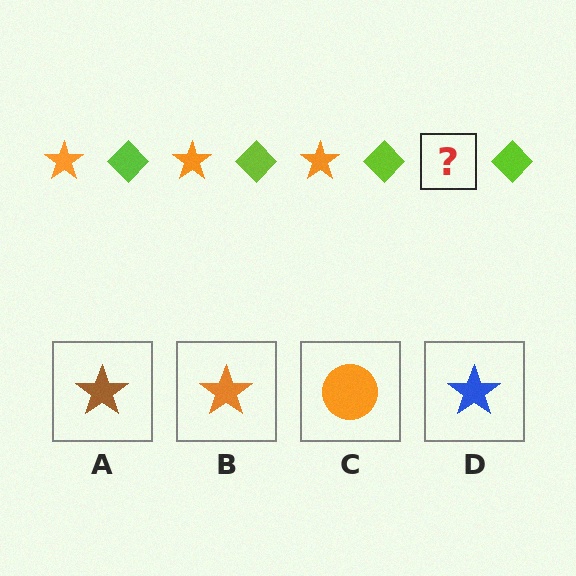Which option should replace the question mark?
Option B.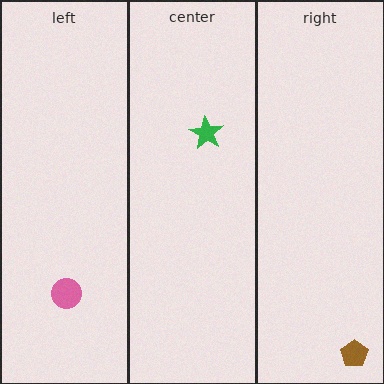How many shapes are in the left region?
1.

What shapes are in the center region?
The green star.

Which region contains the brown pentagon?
The right region.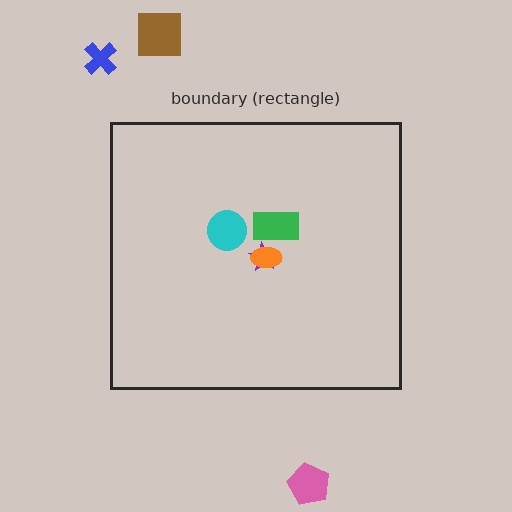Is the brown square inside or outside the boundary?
Outside.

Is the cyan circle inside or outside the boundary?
Inside.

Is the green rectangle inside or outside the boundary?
Inside.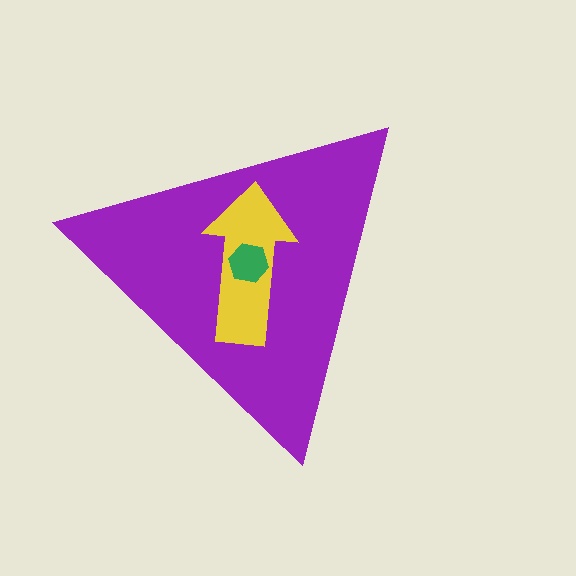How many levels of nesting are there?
3.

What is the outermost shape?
The purple triangle.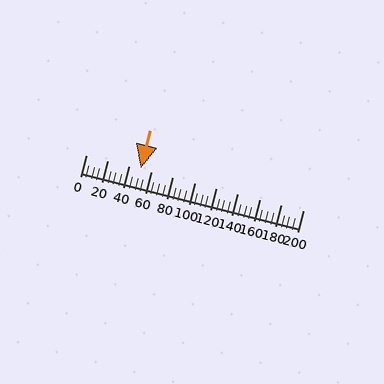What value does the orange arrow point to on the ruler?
The orange arrow points to approximately 50.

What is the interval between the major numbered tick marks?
The major tick marks are spaced 20 units apart.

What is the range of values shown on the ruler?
The ruler shows values from 0 to 200.